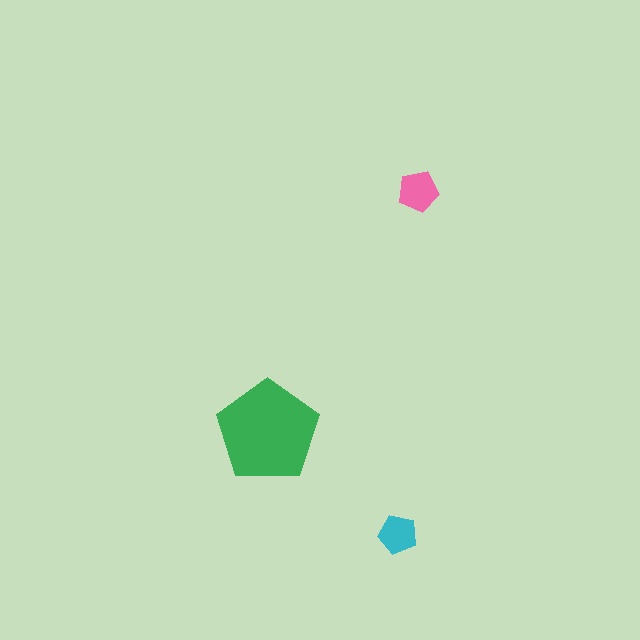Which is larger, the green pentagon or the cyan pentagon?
The green one.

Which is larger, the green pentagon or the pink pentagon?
The green one.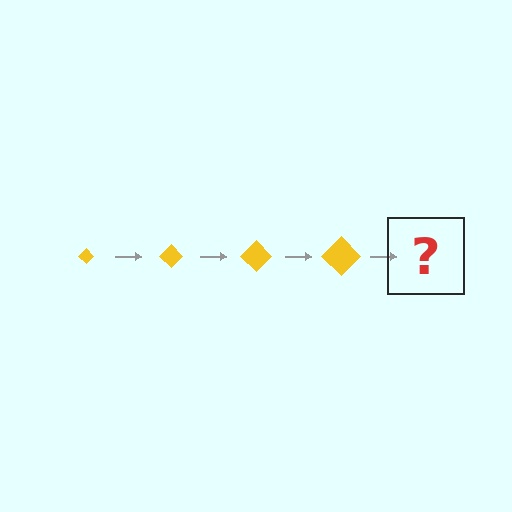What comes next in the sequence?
The next element should be a yellow diamond, larger than the previous one.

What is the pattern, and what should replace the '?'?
The pattern is that the diamond gets progressively larger each step. The '?' should be a yellow diamond, larger than the previous one.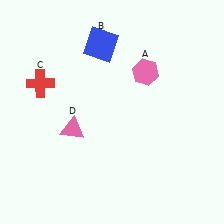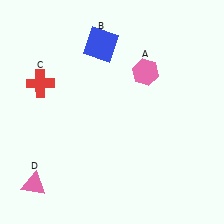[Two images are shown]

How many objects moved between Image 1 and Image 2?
1 object moved between the two images.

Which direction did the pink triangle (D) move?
The pink triangle (D) moved down.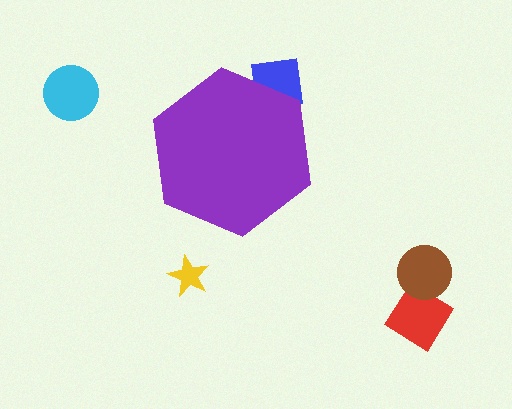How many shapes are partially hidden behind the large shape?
1 shape is partially hidden.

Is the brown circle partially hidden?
No, the brown circle is fully visible.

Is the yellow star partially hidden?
No, the yellow star is fully visible.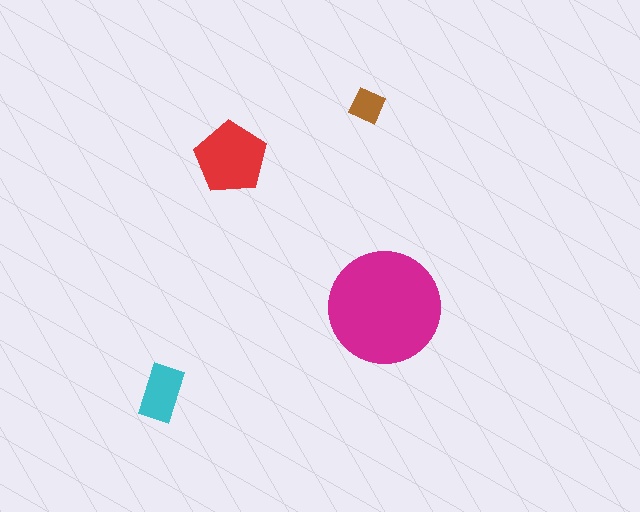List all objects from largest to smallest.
The magenta circle, the red pentagon, the cyan rectangle, the brown square.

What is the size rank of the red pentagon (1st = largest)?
2nd.